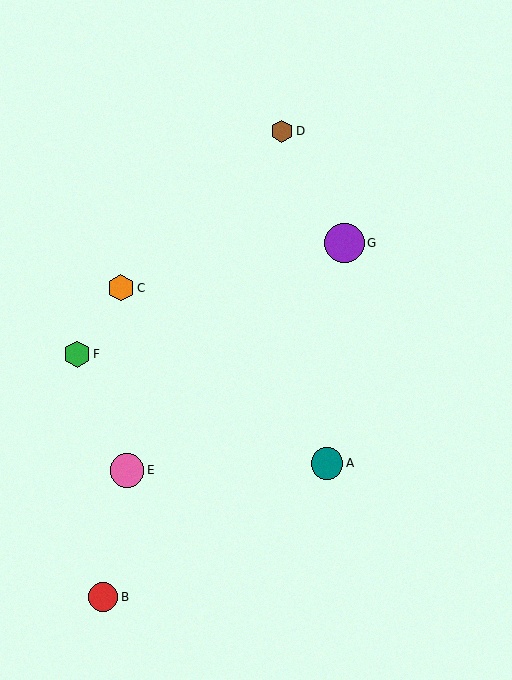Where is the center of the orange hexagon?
The center of the orange hexagon is at (121, 288).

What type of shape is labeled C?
Shape C is an orange hexagon.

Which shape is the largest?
The purple circle (labeled G) is the largest.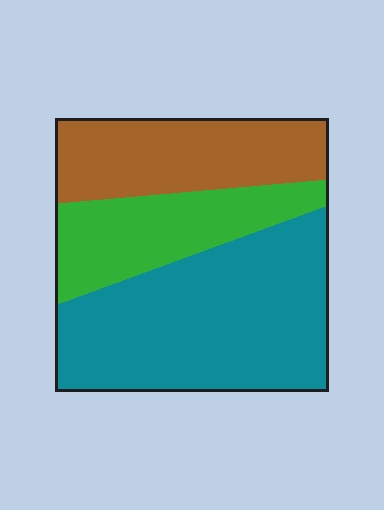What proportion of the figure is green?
Green covers 23% of the figure.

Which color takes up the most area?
Teal, at roughly 50%.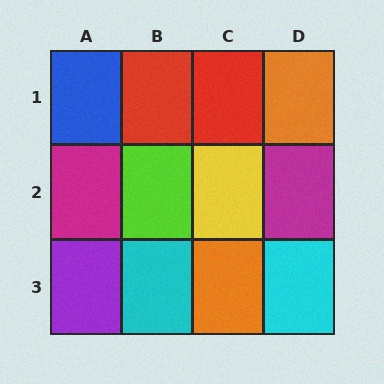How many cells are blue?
1 cell is blue.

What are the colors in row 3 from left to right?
Purple, cyan, orange, cyan.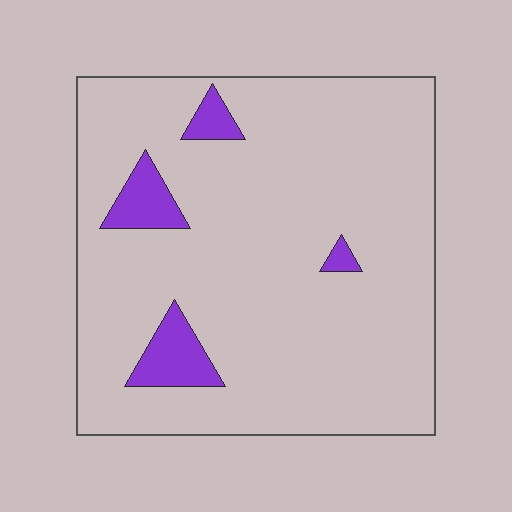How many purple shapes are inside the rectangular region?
4.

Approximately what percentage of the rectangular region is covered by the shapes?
Approximately 10%.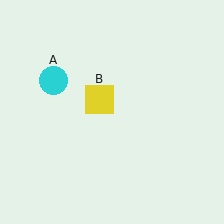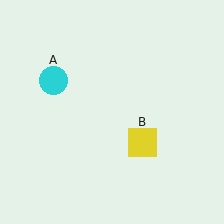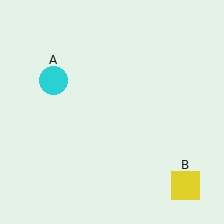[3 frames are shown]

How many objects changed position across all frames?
1 object changed position: yellow square (object B).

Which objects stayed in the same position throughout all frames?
Cyan circle (object A) remained stationary.